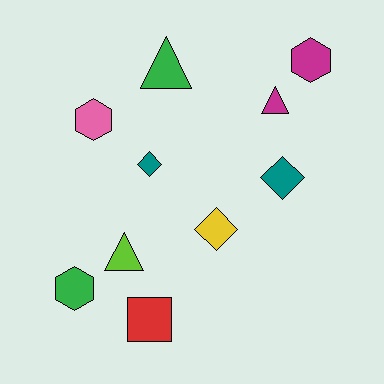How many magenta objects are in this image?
There are 2 magenta objects.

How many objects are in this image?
There are 10 objects.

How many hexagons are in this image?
There are 3 hexagons.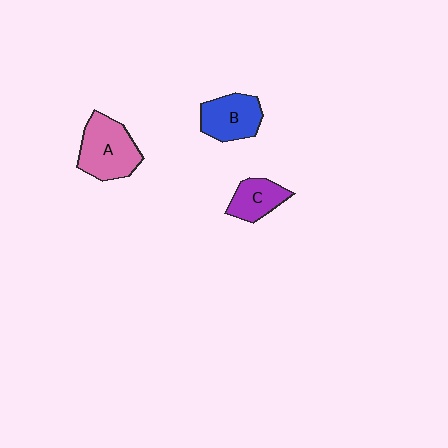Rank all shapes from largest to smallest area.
From largest to smallest: A (pink), B (blue), C (purple).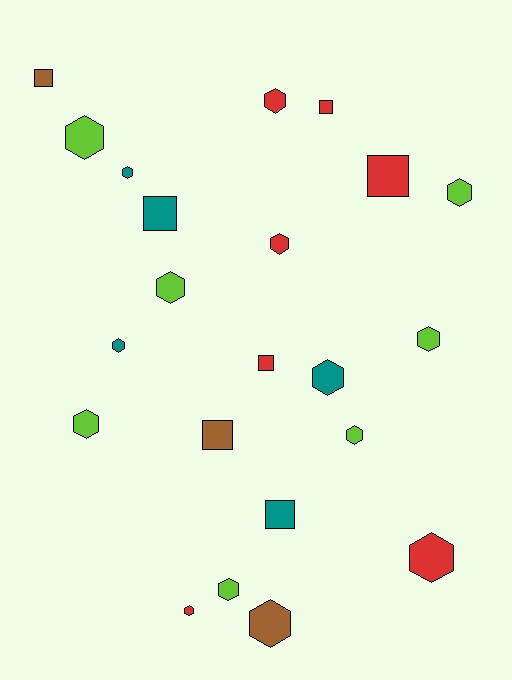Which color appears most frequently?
Lime, with 7 objects.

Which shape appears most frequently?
Hexagon, with 15 objects.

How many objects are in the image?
There are 22 objects.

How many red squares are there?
There are 3 red squares.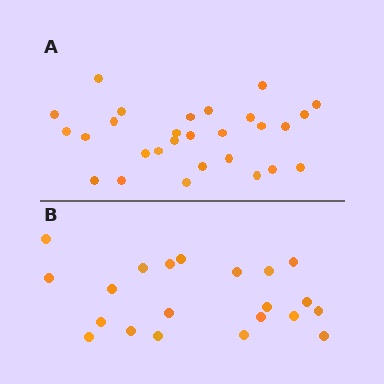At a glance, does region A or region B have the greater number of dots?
Region A (the top region) has more dots.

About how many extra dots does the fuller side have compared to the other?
Region A has roughly 8 or so more dots than region B.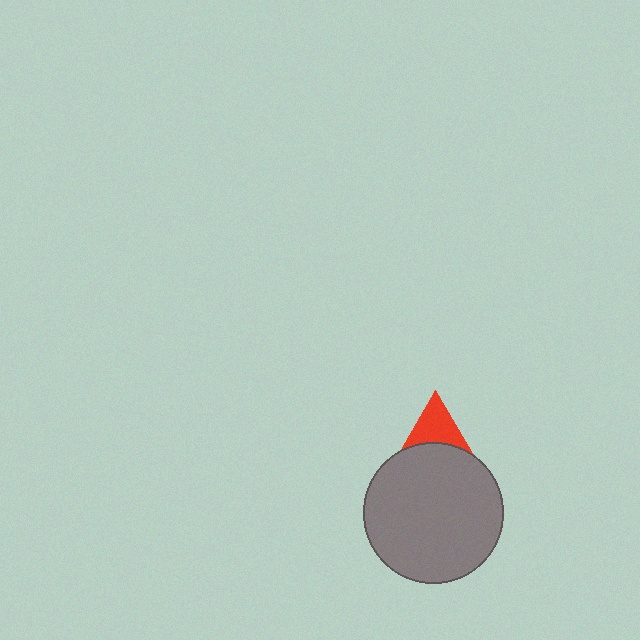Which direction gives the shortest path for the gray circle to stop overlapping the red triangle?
Moving down gives the shortest separation.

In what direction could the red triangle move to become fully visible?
The red triangle could move up. That would shift it out from behind the gray circle entirely.